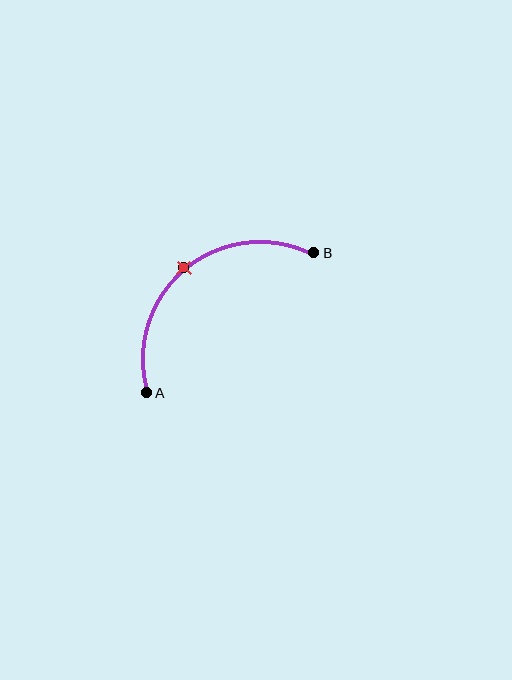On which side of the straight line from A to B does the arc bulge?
The arc bulges above and to the left of the straight line connecting A and B.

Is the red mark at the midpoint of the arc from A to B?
Yes. The red mark lies on the arc at equal arc-length from both A and B — it is the arc midpoint.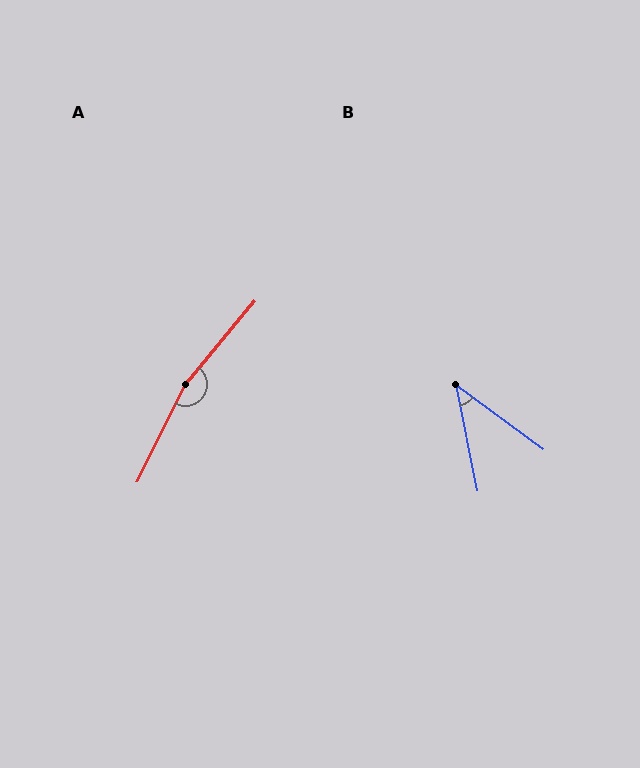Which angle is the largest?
A, at approximately 167 degrees.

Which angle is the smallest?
B, at approximately 42 degrees.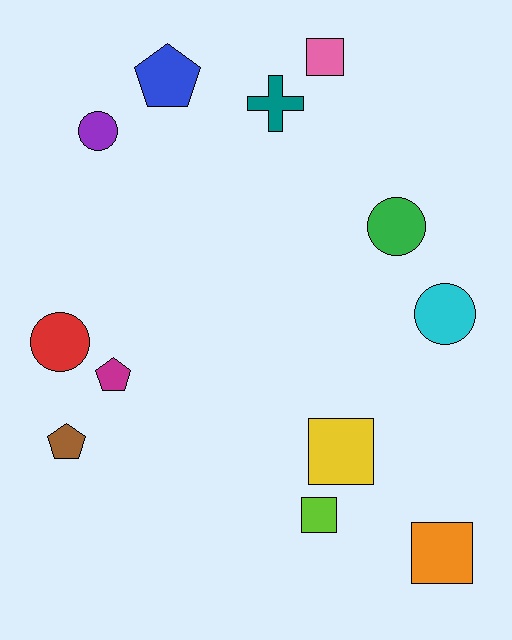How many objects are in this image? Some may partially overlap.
There are 12 objects.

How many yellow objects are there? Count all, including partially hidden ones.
There is 1 yellow object.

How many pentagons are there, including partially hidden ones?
There are 3 pentagons.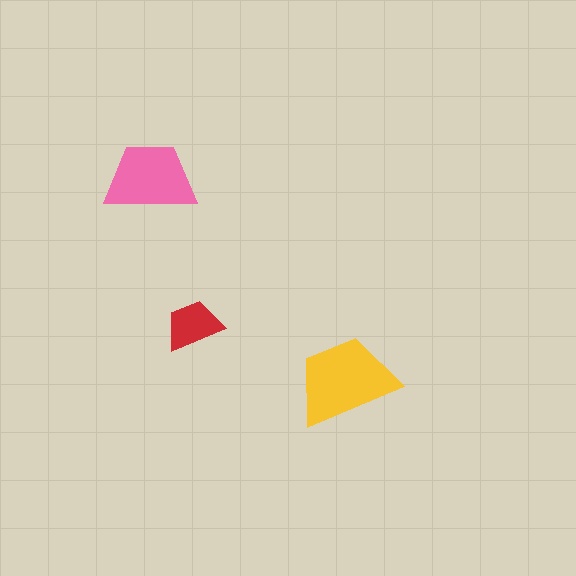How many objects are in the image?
There are 3 objects in the image.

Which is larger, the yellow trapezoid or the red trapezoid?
The yellow one.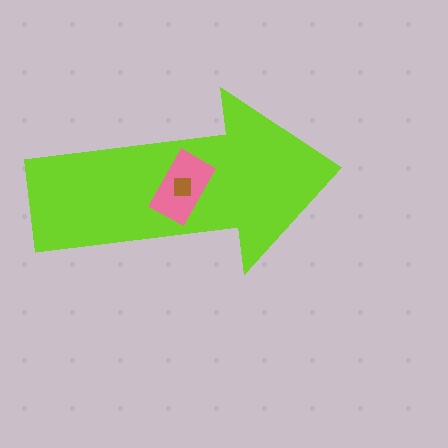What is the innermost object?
The brown square.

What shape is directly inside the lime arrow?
The pink rectangle.